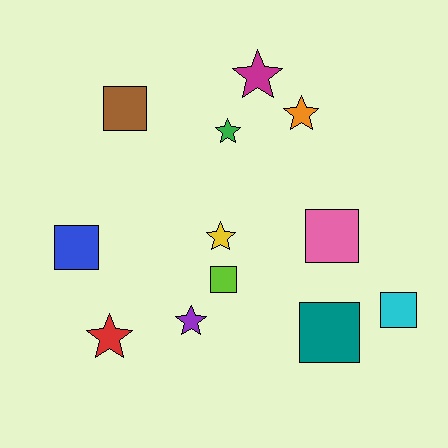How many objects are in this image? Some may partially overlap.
There are 12 objects.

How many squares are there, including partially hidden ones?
There are 6 squares.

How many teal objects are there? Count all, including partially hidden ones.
There is 1 teal object.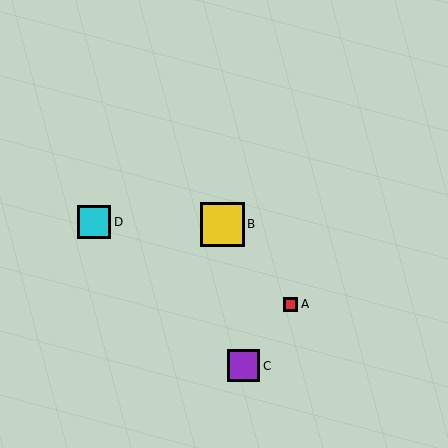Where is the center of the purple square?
The center of the purple square is at (244, 366).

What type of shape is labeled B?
Shape B is a yellow square.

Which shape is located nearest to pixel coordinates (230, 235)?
The yellow square (labeled B) at (222, 224) is nearest to that location.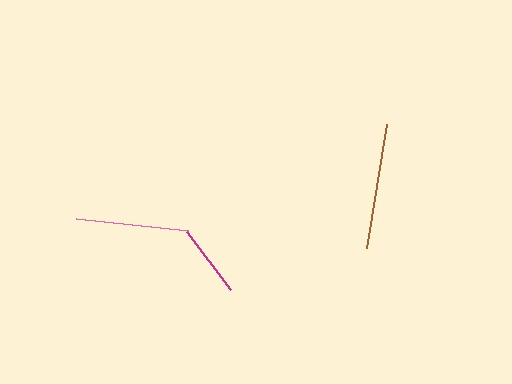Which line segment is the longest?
The brown line is the longest at approximately 126 pixels.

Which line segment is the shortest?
The magenta line is the shortest at approximately 73 pixels.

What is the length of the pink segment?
The pink segment is approximately 113 pixels long.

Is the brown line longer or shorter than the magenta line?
The brown line is longer than the magenta line.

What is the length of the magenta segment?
The magenta segment is approximately 73 pixels long.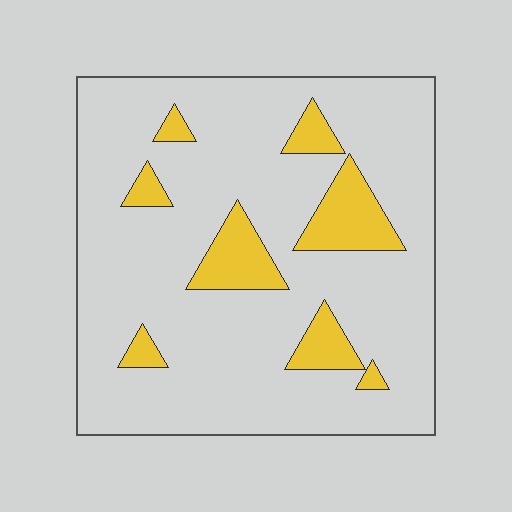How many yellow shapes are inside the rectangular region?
8.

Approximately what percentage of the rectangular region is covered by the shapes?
Approximately 15%.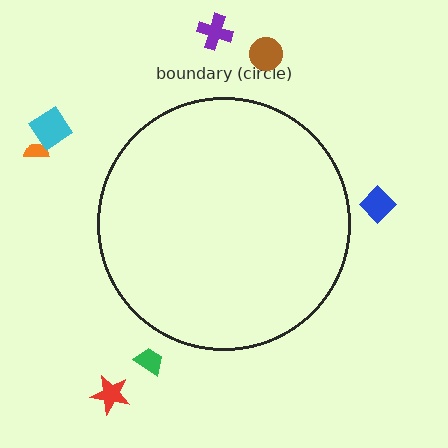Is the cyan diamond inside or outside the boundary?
Outside.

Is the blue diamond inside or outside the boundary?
Outside.